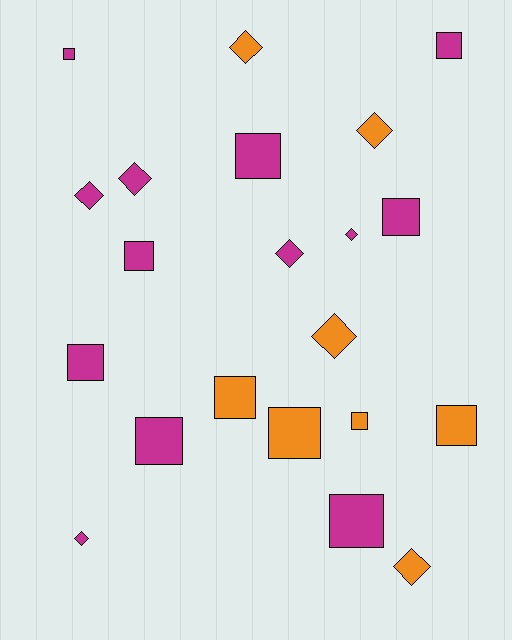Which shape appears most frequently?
Square, with 12 objects.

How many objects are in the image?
There are 21 objects.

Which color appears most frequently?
Magenta, with 13 objects.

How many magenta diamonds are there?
There are 5 magenta diamonds.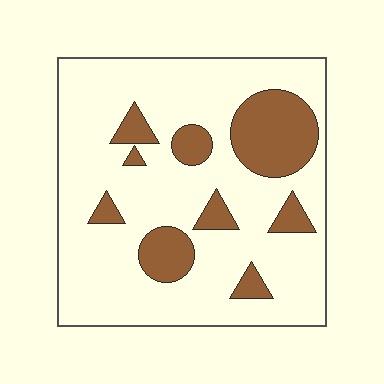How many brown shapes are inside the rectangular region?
9.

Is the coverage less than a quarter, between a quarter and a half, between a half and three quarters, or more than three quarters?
Less than a quarter.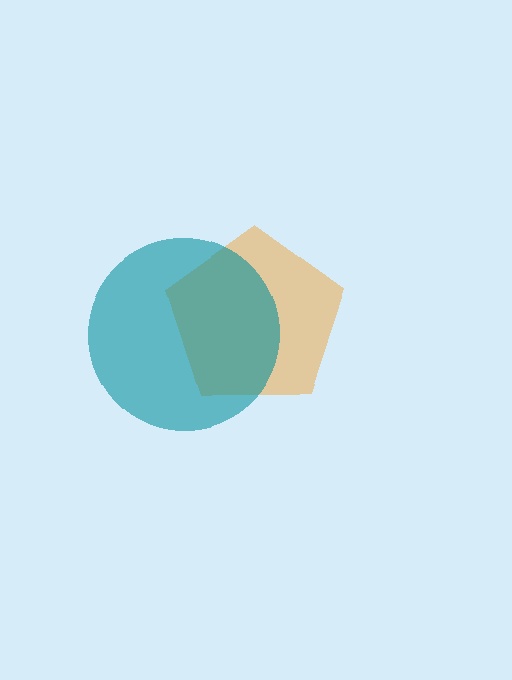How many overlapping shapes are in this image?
There are 2 overlapping shapes in the image.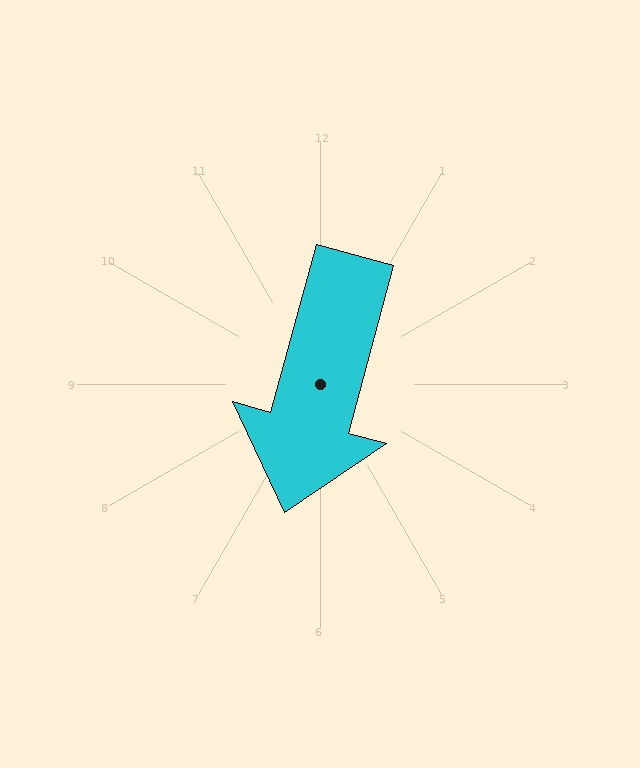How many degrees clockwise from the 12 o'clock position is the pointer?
Approximately 195 degrees.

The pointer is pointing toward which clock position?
Roughly 7 o'clock.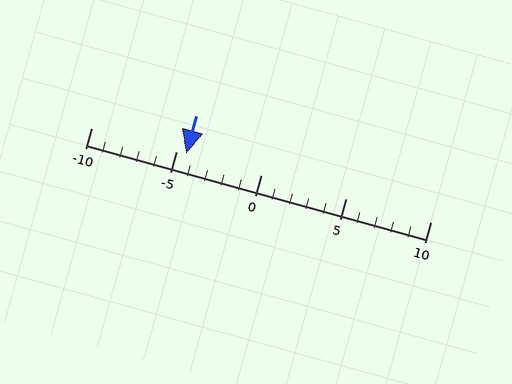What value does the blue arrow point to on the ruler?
The blue arrow points to approximately -4.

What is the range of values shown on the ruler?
The ruler shows values from -10 to 10.